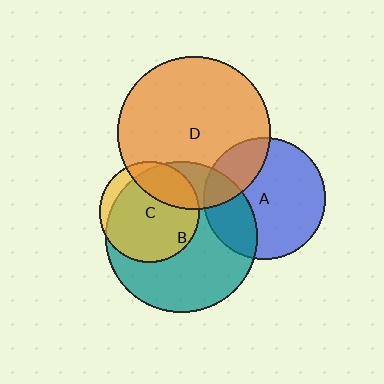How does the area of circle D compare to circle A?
Approximately 1.6 times.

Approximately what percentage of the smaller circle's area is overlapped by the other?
Approximately 85%.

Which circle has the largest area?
Circle D (orange).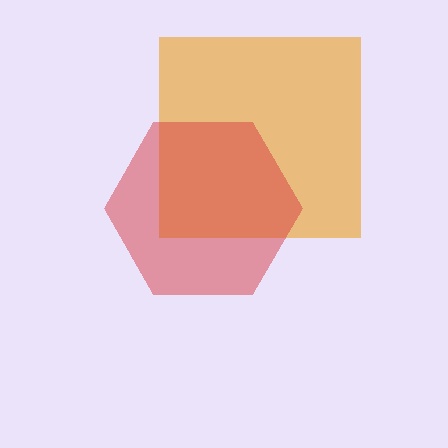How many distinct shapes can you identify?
There are 2 distinct shapes: an orange square, a red hexagon.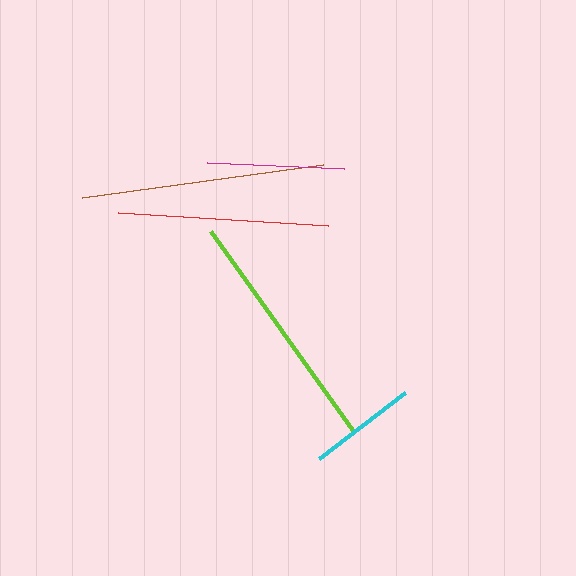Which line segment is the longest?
The lime line is the longest at approximately 244 pixels.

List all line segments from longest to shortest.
From longest to shortest: lime, brown, red, magenta, cyan.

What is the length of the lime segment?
The lime segment is approximately 244 pixels long.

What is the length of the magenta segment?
The magenta segment is approximately 137 pixels long.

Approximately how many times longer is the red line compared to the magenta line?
The red line is approximately 1.5 times the length of the magenta line.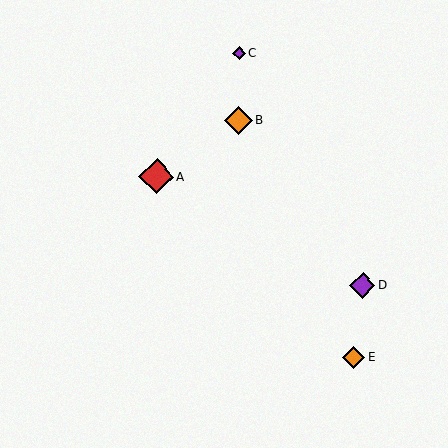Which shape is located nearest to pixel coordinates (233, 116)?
The orange diamond (labeled B) at (238, 120) is nearest to that location.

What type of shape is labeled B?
Shape B is an orange diamond.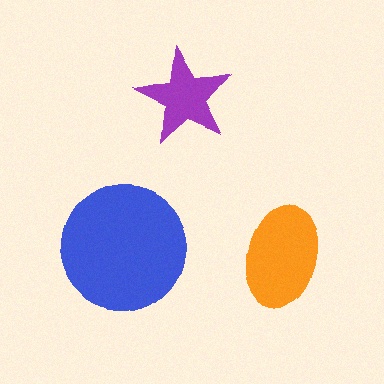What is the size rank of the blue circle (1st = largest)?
1st.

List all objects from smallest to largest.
The purple star, the orange ellipse, the blue circle.